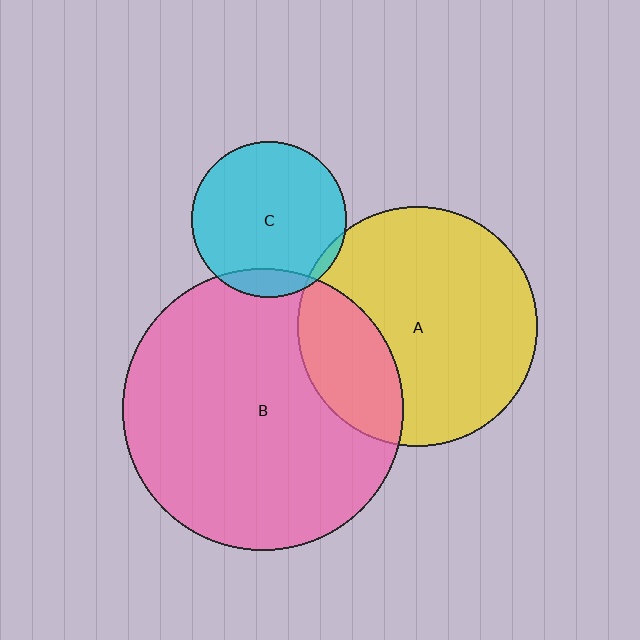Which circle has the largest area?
Circle B (pink).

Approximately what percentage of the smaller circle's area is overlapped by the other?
Approximately 10%.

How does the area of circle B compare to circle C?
Approximately 3.3 times.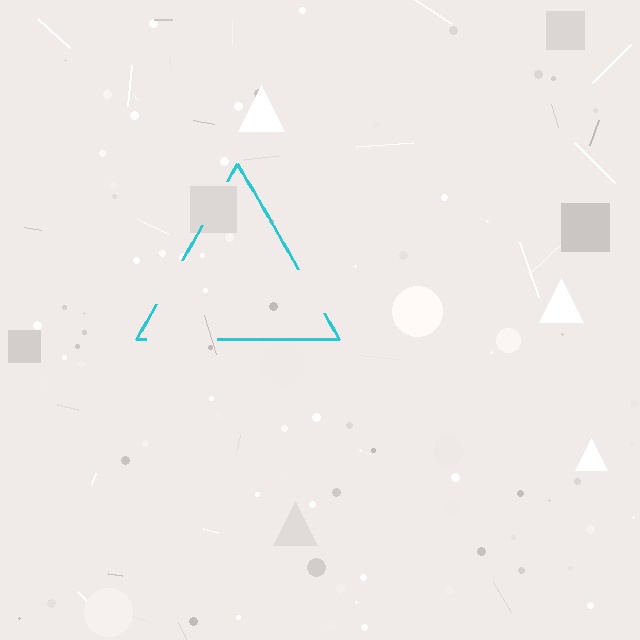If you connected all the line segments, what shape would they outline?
They would outline a triangle.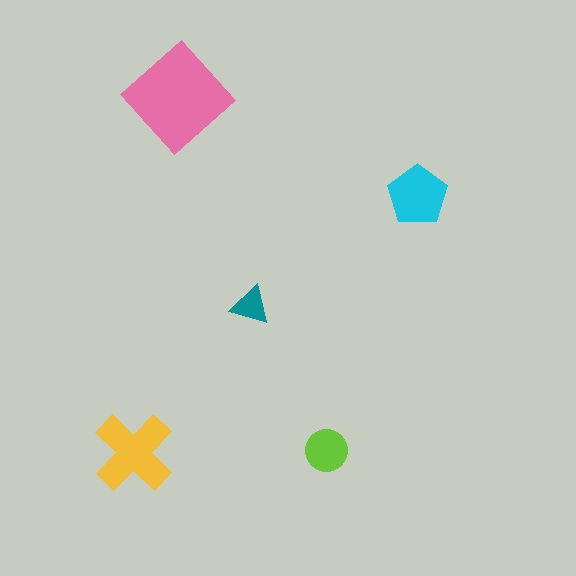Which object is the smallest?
The teal triangle.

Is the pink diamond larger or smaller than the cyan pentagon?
Larger.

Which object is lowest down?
The yellow cross is bottommost.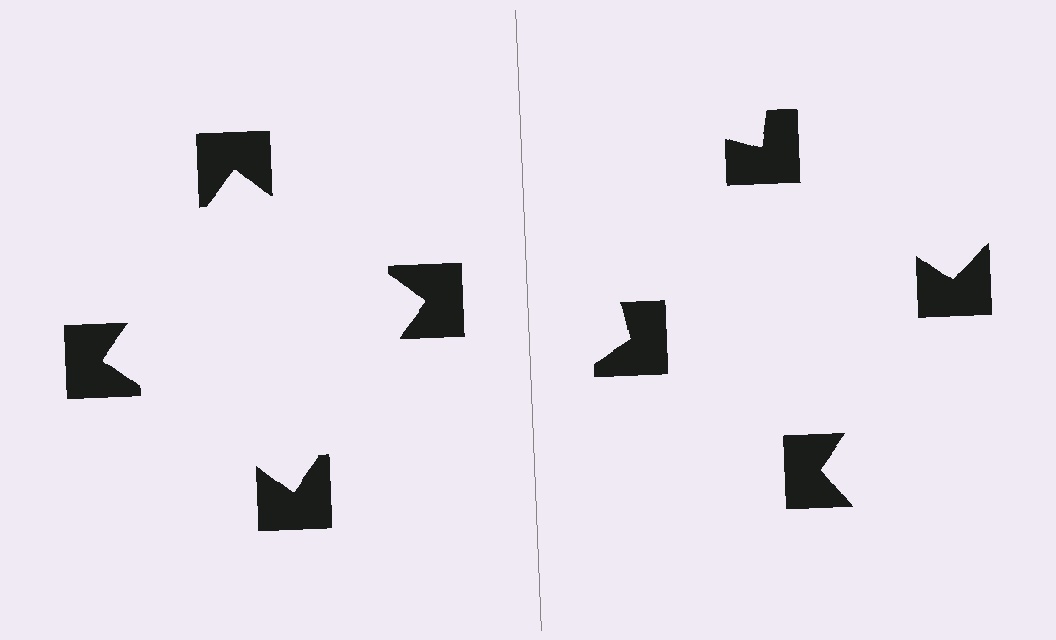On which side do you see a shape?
An illusory square appears on the left side. On the right side the wedge cuts are rotated, so no coherent shape forms.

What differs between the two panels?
The notched squares are positioned identically on both sides; only the wedge orientations differ. On the left they align to a square; on the right they are misaligned.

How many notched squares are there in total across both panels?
8 — 4 on each side.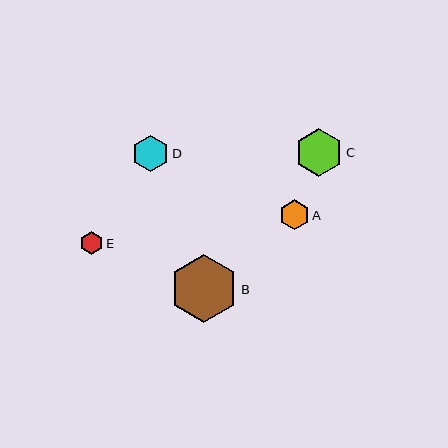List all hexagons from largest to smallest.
From largest to smallest: B, C, D, A, E.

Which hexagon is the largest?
Hexagon B is the largest with a size of approximately 69 pixels.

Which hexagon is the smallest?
Hexagon E is the smallest with a size of approximately 22 pixels.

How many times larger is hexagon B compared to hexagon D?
Hexagon B is approximately 1.9 times the size of hexagon D.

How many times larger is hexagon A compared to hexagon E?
Hexagon A is approximately 1.3 times the size of hexagon E.